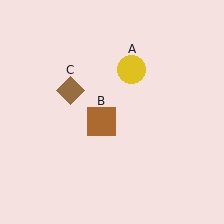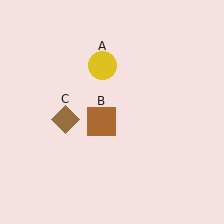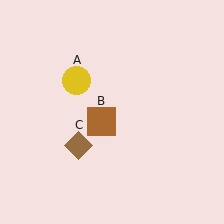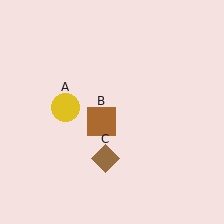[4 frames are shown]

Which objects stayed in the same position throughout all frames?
Brown square (object B) remained stationary.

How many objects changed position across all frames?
2 objects changed position: yellow circle (object A), brown diamond (object C).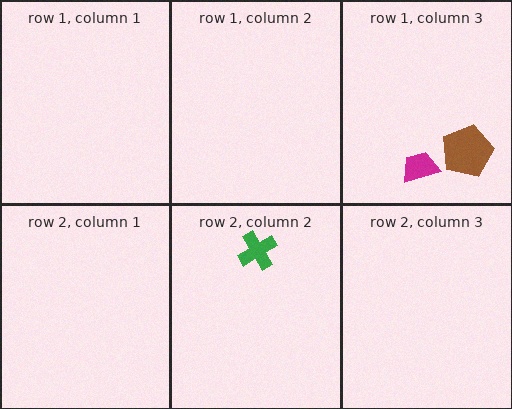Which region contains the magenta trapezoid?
The row 1, column 3 region.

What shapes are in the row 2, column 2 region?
The green cross.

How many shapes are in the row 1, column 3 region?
2.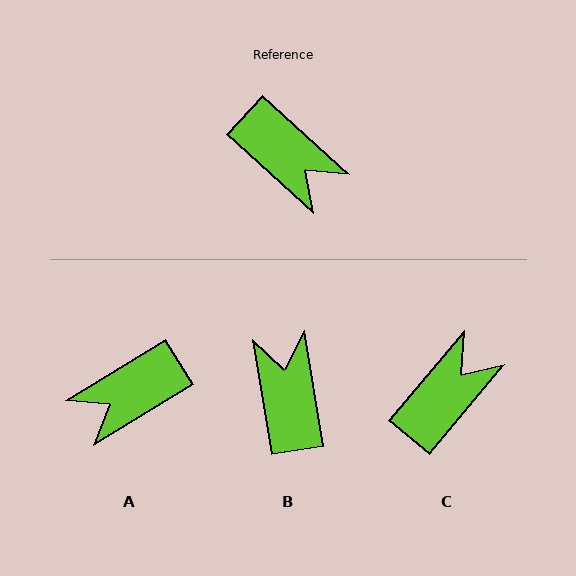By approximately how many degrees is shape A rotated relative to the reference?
Approximately 106 degrees clockwise.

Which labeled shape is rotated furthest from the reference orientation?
B, about 142 degrees away.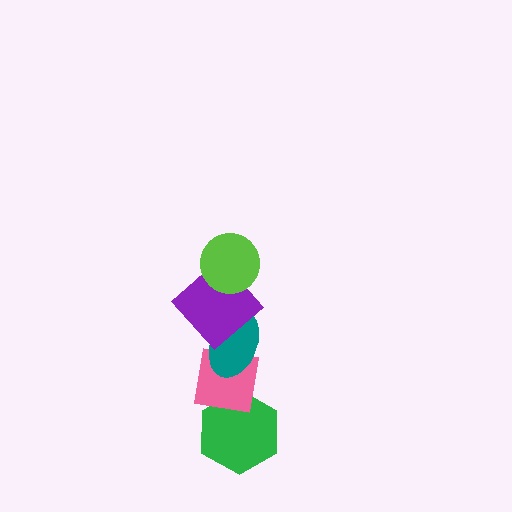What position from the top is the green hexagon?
The green hexagon is 5th from the top.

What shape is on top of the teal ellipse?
The purple diamond is on top of the teal ellipse.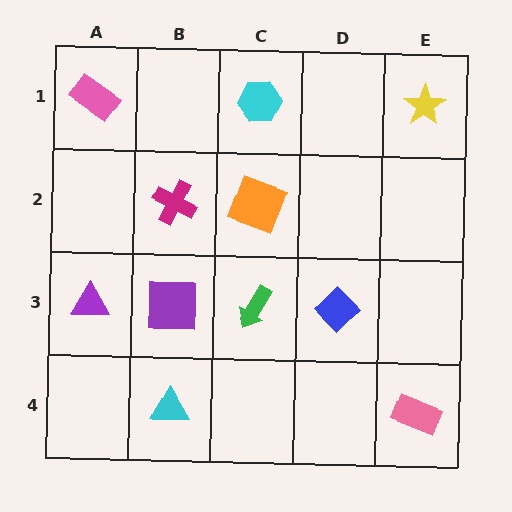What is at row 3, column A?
A purple triangle.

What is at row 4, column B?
A cyan triangle.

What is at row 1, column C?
A cyan hexagon.